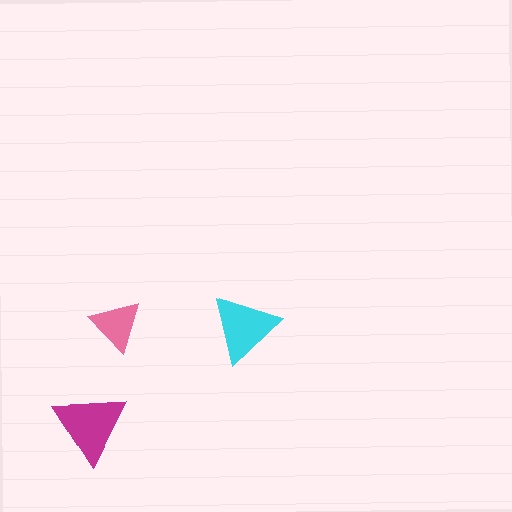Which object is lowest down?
The magenta triangle is bottommost.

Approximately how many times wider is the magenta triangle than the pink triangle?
About 1.5 times wider.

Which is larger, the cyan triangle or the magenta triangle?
The magenta one.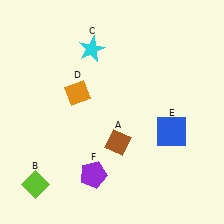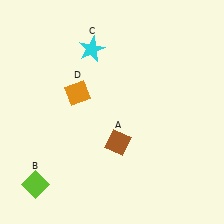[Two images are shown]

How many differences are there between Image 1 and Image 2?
There are 2 differences between the two images.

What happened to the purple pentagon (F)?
The purple pentagon (F) was removed in Image 2. It was in the bottom-left area of Image 1.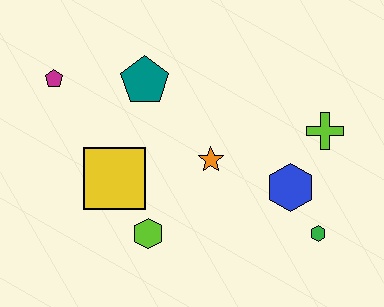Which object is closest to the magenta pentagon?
The teal pentagon is closest to the magenta pentagon.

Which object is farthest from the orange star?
The magenta pentagon is farthest from the orange star.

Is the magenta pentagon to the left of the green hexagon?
Yes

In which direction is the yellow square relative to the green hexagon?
The yellow square is to the left of the green hexagon.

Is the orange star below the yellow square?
No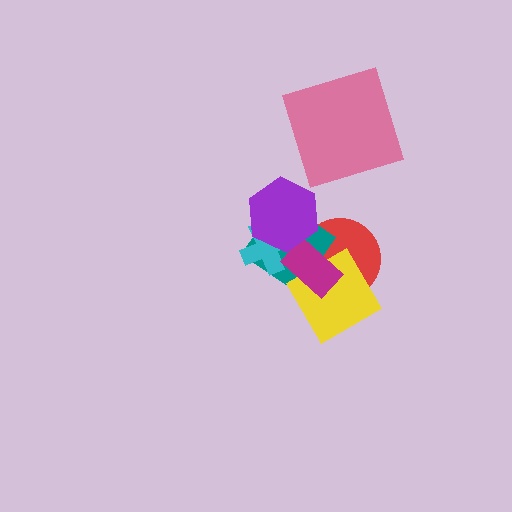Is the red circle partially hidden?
Yes, it is partially covered by another shape.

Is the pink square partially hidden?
No, no other shape covers it.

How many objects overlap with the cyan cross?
2 objects overlap with the cyan cross.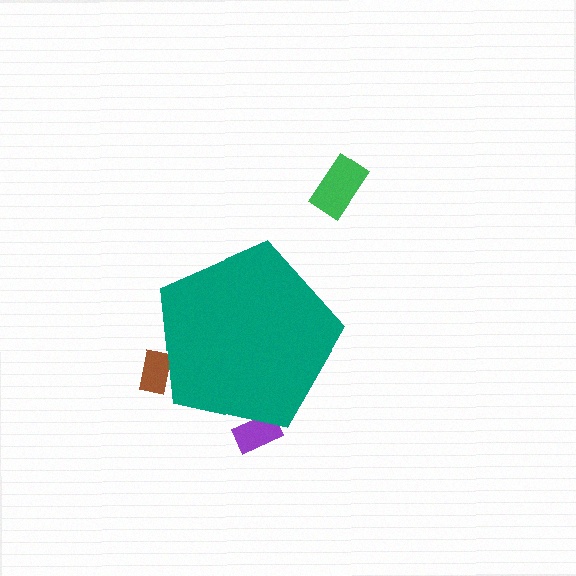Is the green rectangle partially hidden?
No, the green rectangle is fully visible.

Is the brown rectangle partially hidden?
Yes, the brown rectangle is partially hidden behind the teal pentagon.